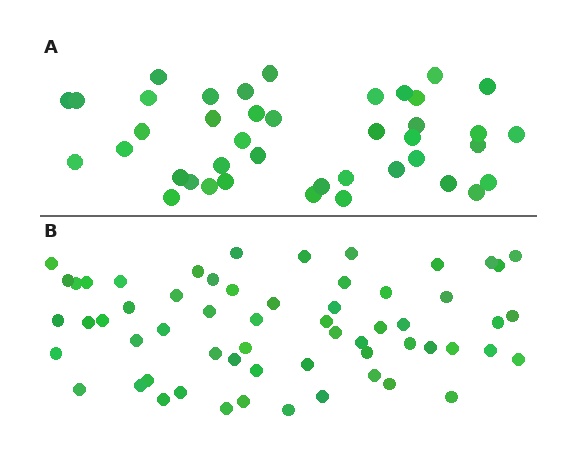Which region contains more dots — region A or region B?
Region B (the bottom region) has more dots.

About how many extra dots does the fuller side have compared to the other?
Region B has approximately 20 more dots than region A.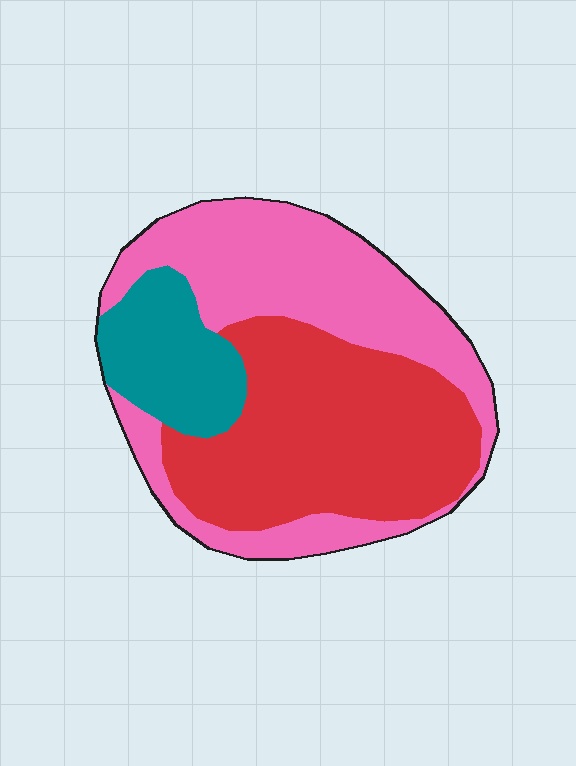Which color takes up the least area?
Teal, at roughly 15%.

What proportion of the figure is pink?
Pink takes up about two fifths (2/5) of the figure.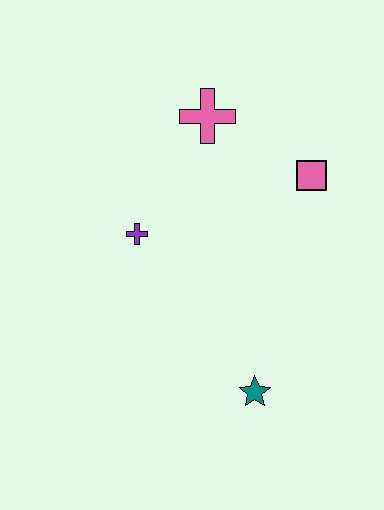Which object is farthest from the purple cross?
The teal star is farthest from the purple cross.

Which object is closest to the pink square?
The pink cross is closest to the pink square.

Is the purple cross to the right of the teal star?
No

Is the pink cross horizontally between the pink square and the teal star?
No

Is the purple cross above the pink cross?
No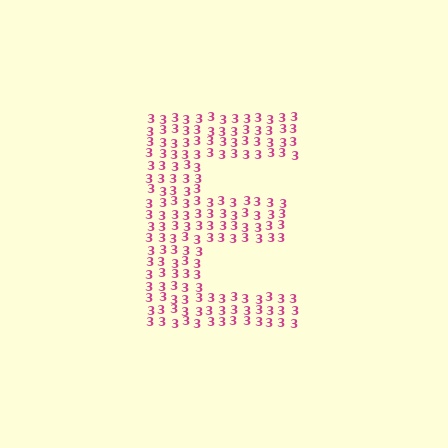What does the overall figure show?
The overall figure shows the letter E.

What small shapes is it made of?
It is made of small digit 3's.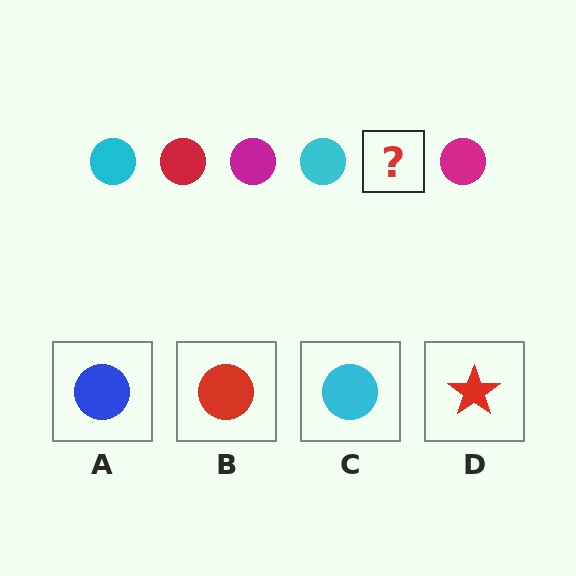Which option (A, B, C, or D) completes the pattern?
B.